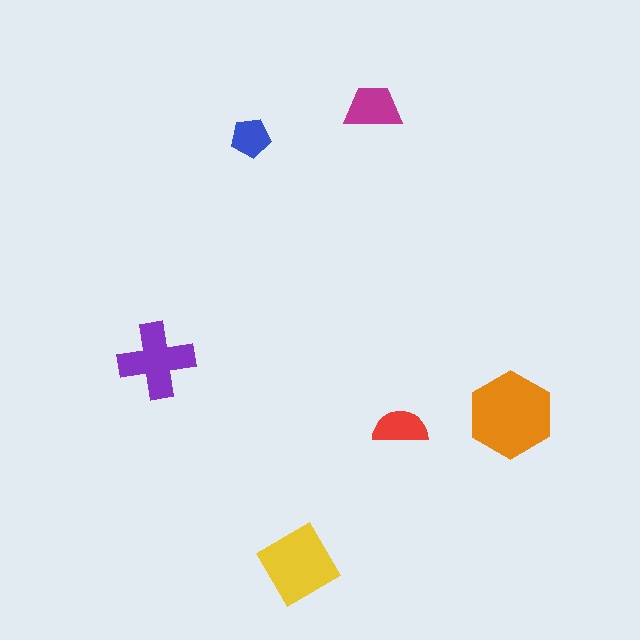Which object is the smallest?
The blue pentagon.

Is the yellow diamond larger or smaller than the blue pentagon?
Larger.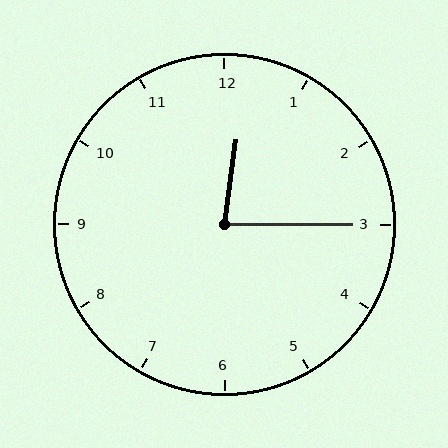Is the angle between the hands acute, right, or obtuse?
It is acute.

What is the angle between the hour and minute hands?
Approximately 82 degrees.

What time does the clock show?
12:15.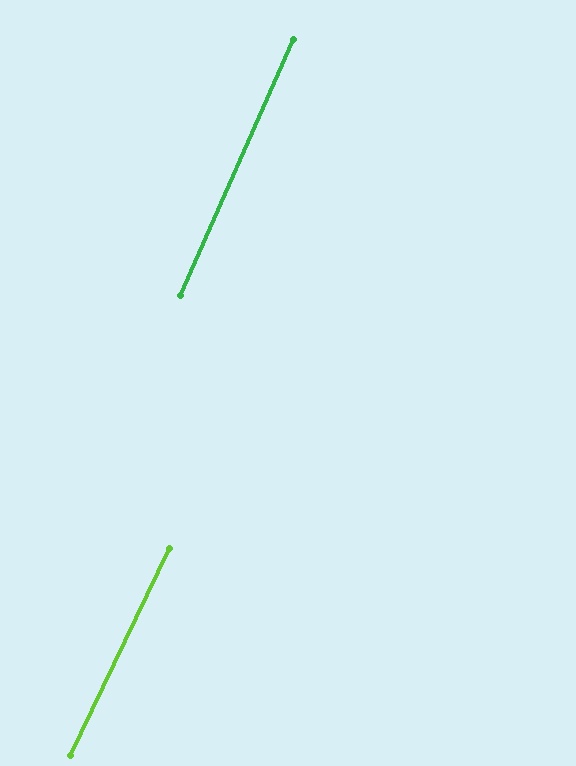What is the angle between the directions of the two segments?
Approximately 2 degrees.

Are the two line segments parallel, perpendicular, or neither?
Parallel — their directions differ by only 1.6°.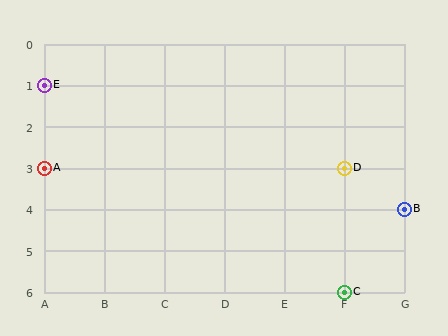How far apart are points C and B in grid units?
Points C and B are 1 column and 2 rows apart (about 2.2 grid units diagonally).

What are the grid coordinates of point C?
Point C is at grid coordinates (F, 6).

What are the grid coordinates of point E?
Point E is at grid coordinates (A, 1).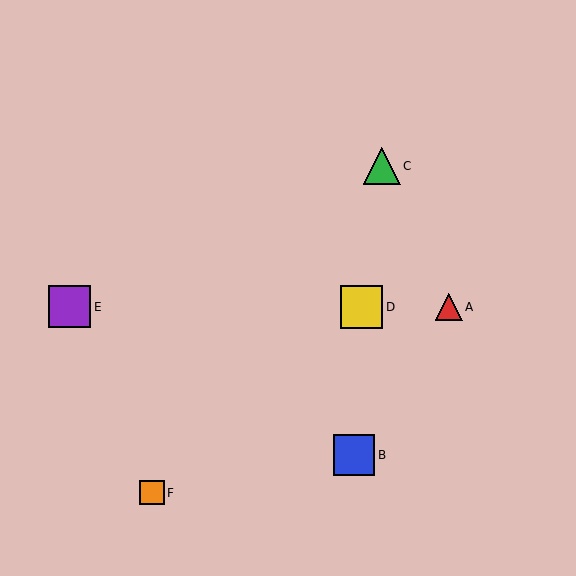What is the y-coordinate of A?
Object A is at y≈307.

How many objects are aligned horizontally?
3 objects (A, D, E) are aligned horizontally.